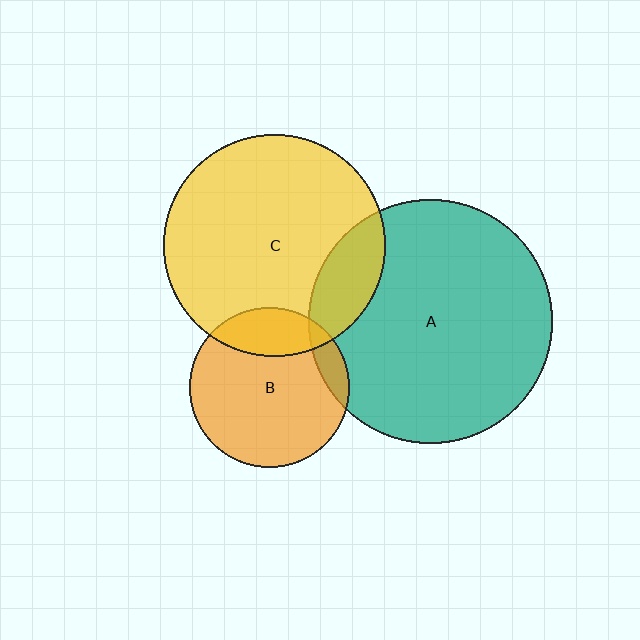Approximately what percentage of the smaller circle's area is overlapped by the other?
Approximately 20%.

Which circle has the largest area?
Circle A (teal).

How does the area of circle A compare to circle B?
Approximately 2.3 times.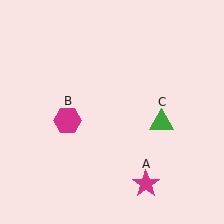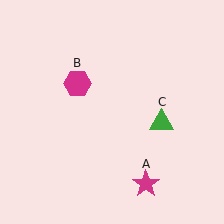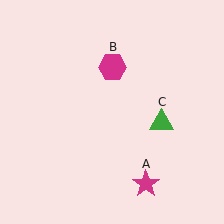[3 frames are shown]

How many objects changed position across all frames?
1 object changed position: magenta hexagon (object B).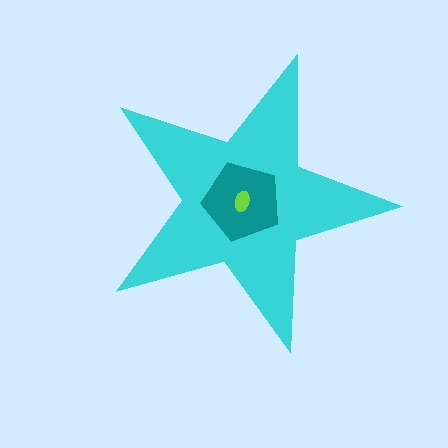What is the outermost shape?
The cyan star.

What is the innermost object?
The lime ellipse.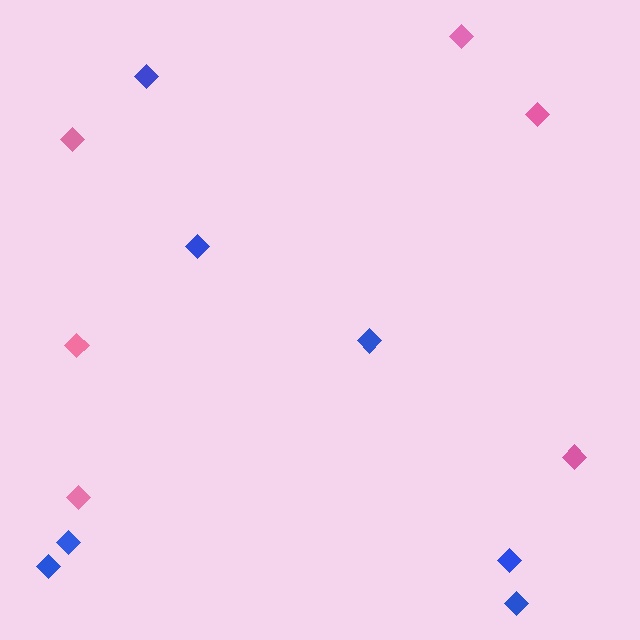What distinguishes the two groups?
There are 2 groups: one group of blue diamonds (7) and one group of pink diamonds (6).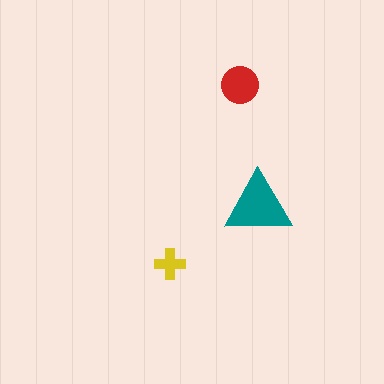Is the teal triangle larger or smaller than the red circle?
Larger.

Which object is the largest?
The teal triangle.